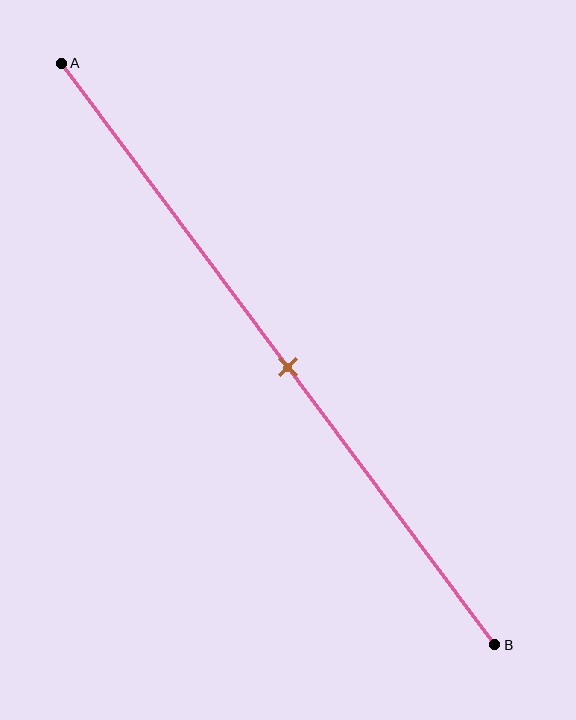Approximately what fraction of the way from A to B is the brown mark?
The brown mark is approximately 50% of the way from A to B.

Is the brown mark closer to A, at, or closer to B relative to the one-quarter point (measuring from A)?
The brown mark is closer to point B than the one-quarter point of segment AB.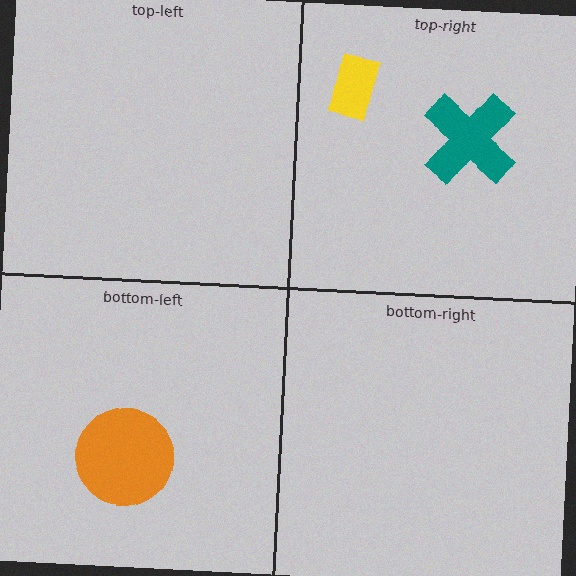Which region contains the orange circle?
The bottom-left region.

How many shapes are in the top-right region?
2.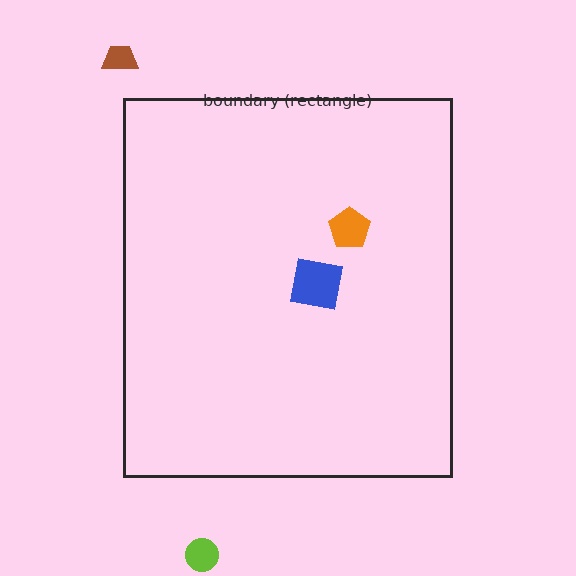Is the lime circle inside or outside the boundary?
Outside.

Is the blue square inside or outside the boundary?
Inside.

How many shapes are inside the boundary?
2 inside, 2 outside.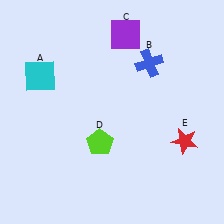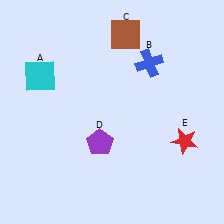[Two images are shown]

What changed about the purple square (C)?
In Image 1, C is purple. In Image 2, it changed to brown.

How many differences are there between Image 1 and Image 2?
There are 2 differences between the two images.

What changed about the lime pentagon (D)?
In Image 1, D is lime. In Image 2, it changed to purple.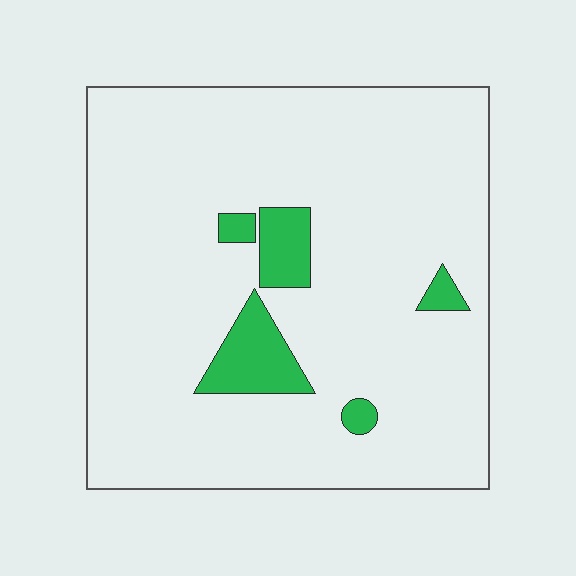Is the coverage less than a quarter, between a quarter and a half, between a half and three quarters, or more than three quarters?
Less than a quarter.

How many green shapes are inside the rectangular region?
5.